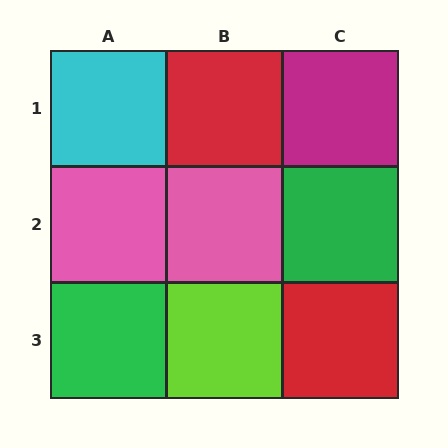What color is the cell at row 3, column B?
Lime.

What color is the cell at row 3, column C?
Red.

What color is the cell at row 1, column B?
Red.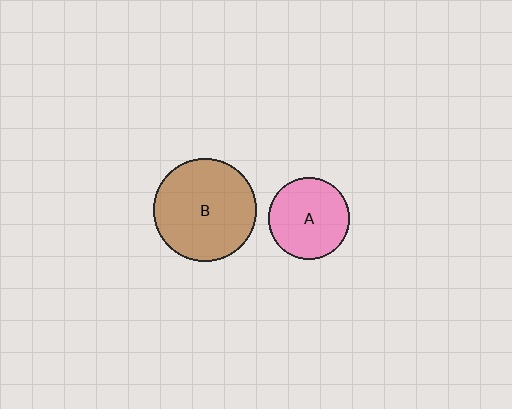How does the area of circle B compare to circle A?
Approximately 1.6 times.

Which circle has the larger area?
Circle B (brown).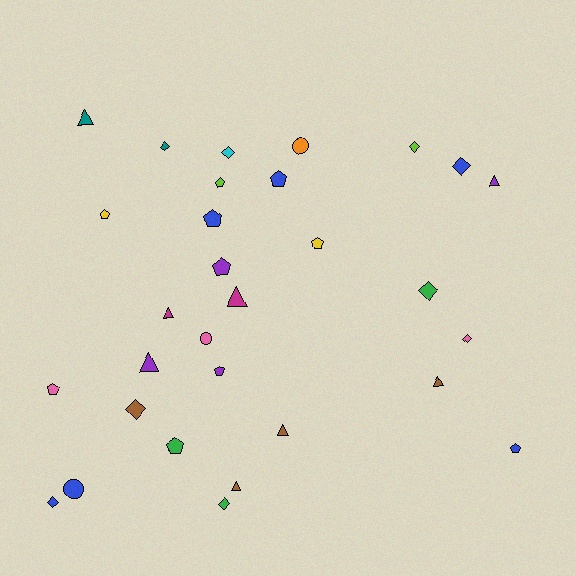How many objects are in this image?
There are 30 objects.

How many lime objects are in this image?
There are 2 lime objects.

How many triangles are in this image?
There are 8 triangles.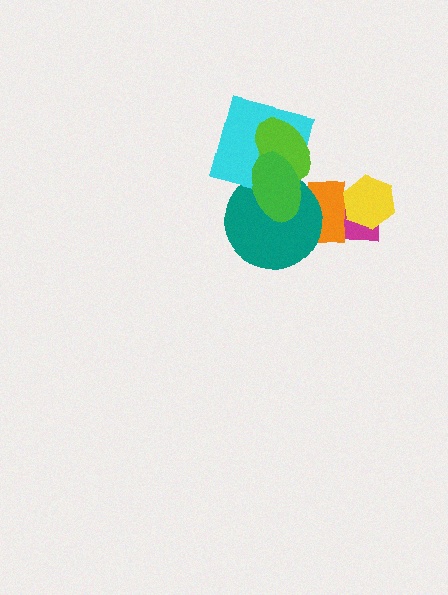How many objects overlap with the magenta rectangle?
2 objects overlap with the magenta rectangle.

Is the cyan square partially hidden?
Yes, it is partially covered by another shape.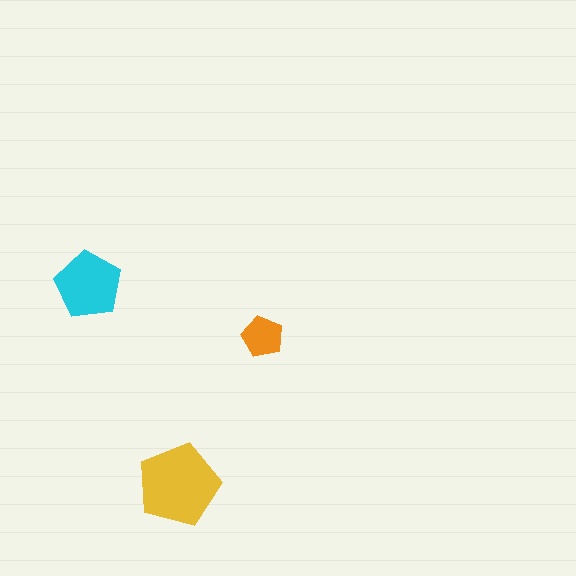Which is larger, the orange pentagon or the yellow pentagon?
The yellow one.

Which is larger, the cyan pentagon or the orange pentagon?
The cyan one.